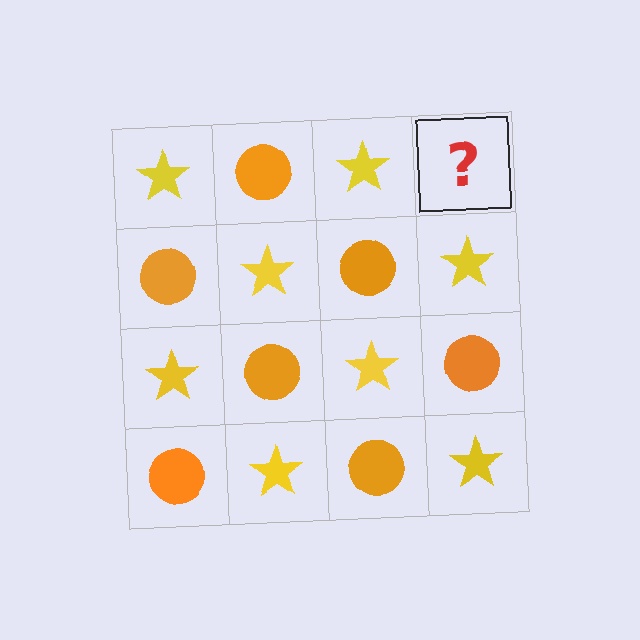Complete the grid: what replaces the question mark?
The question mark should be replaced with an orange circle.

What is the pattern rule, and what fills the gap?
The rule is that it alternates yellow star and orange circle in a checkerboard pattern. The gap should be filled with an orange circle.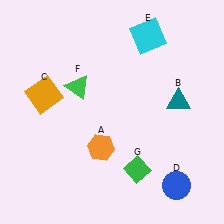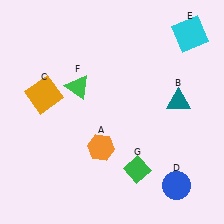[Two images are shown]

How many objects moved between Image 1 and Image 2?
1 object moved between the two images.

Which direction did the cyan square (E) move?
The cyan square (E) moved right.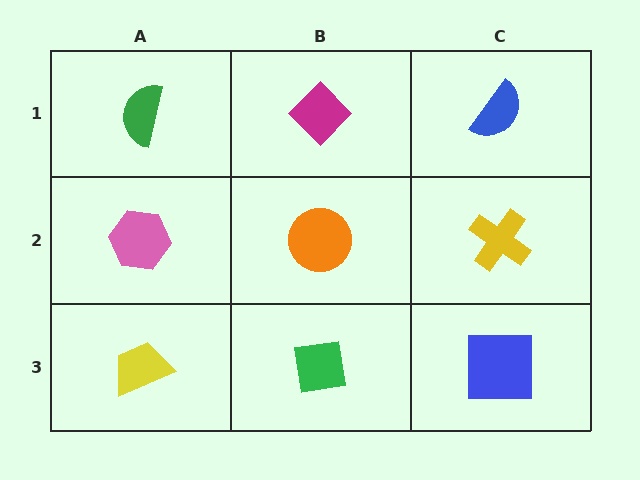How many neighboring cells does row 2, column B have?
4.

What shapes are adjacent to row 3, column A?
A pink hexagon (row 2, column A), a green square (row 3, column B).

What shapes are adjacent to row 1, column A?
A pink hexagon (row 2, column A), a magenta diamond (row 1, column B).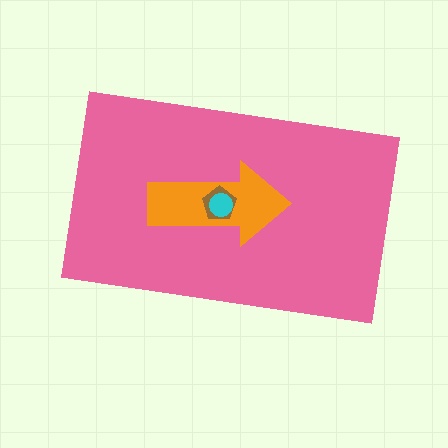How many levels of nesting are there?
4.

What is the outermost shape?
The pink rectangle.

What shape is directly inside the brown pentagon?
The cyan circle.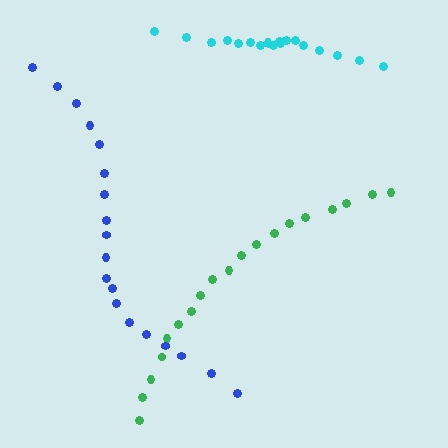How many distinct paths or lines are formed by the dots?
There are 3 distinct paths.